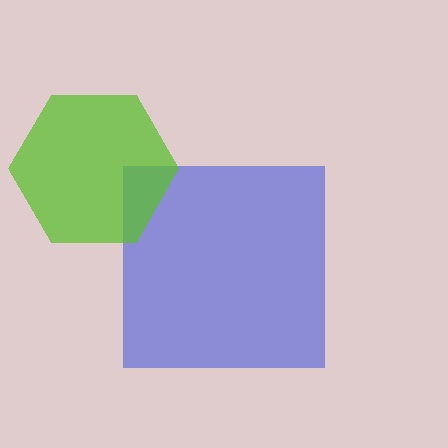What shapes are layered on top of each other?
The layered shapes are: a blue square, a lime hexagon.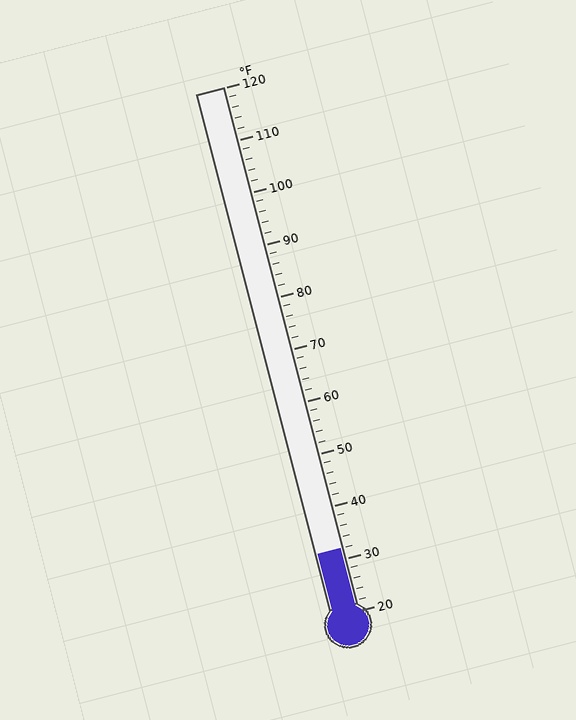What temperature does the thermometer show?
The thermometer shows approximately 32°F.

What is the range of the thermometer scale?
The thermometer scale ranges from 20°F to 120°F.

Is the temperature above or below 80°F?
The temperature is below 80°F.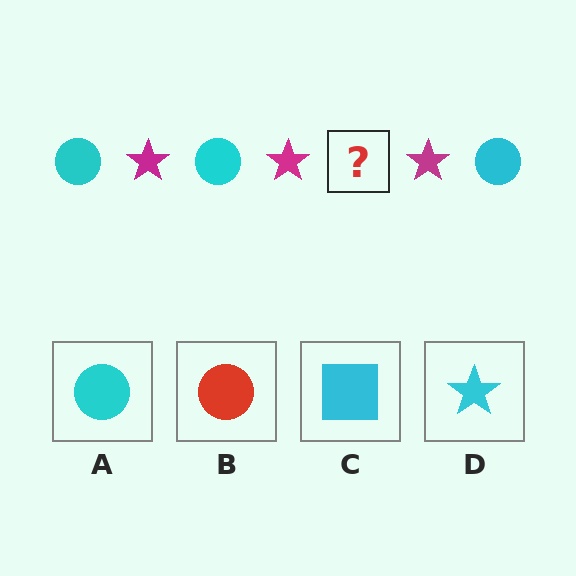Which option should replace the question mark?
Option A.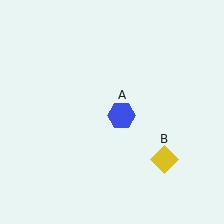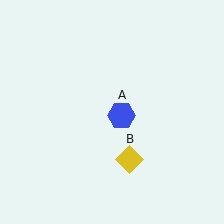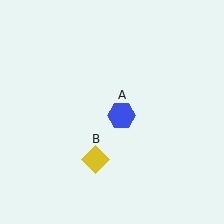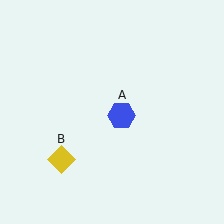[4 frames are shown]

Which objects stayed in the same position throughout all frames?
Blue hexagon (object A) remained stationary.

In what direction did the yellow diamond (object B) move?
The yellow diamond (object B) moved left.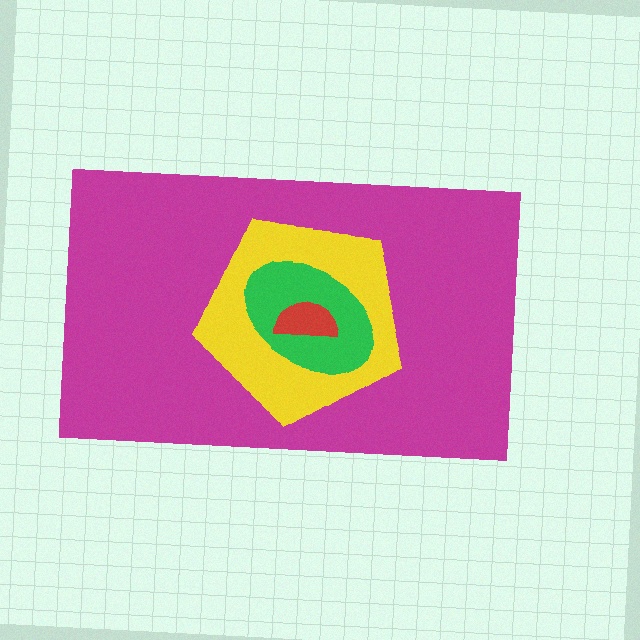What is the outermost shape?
The magenta rectangle.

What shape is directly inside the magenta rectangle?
The yellow pentagon.